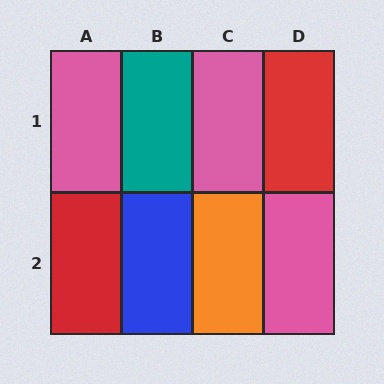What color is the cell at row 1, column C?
Pink.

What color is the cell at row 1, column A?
Pink.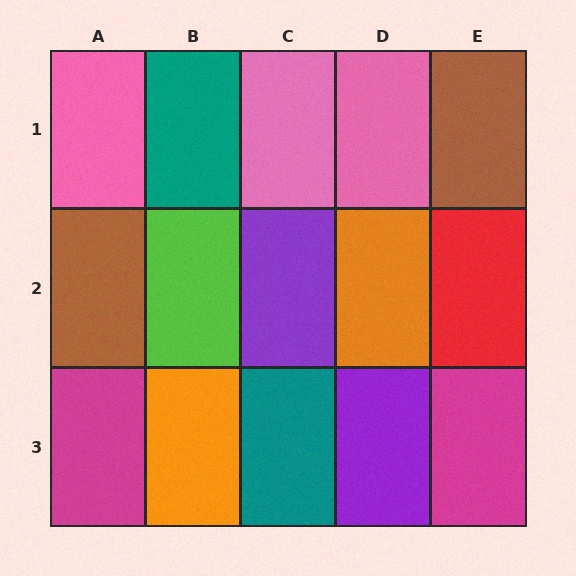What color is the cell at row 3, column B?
Orange.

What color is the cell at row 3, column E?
Magenta.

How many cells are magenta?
2 cells are magenta.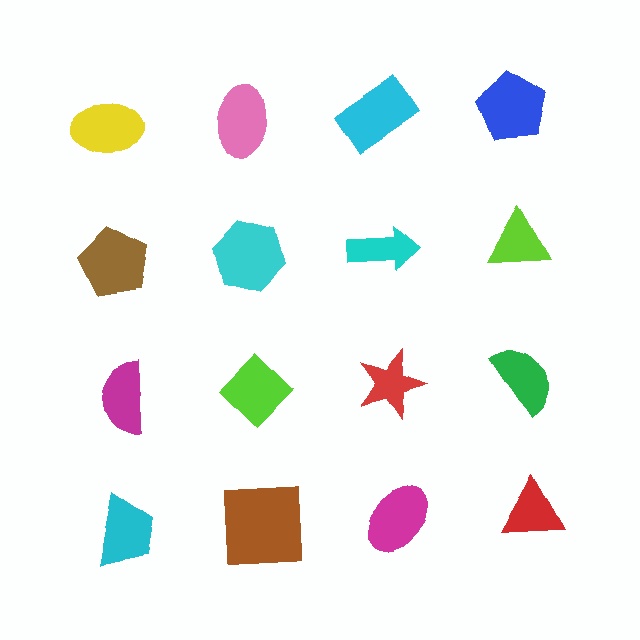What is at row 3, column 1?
A magenta semicircle.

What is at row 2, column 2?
A cyan hexagon.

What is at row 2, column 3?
A cyan arrow.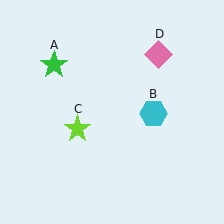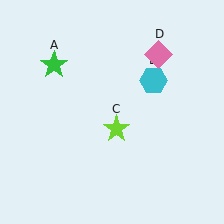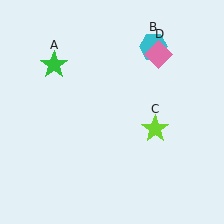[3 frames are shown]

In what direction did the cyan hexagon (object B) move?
The cyan hexagon (object B) moved up.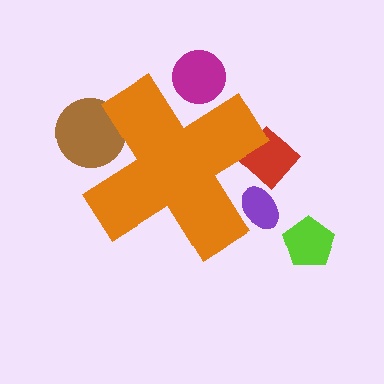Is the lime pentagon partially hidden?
No, the lime pentagon is fully visible.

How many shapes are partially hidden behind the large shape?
4 shapes are partially hidden.